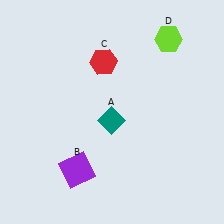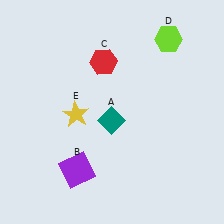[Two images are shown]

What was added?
A yellow star (E) was added in Image 2.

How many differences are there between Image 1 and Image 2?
There is 1 difference between the two images.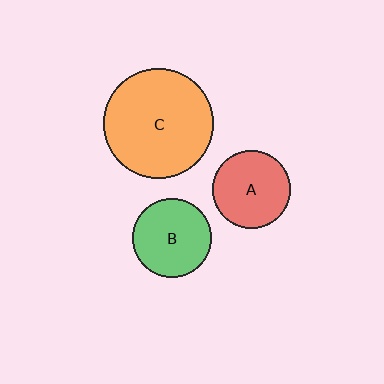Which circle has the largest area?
Circle C (orange).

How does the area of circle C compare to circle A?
Approximately 2.0 times.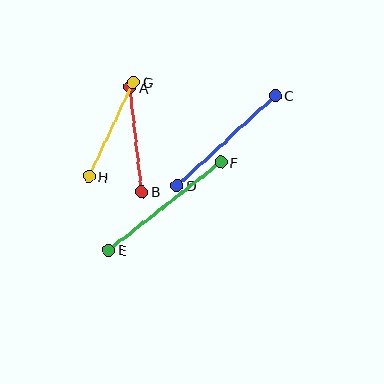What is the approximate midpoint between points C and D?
The midpoint is at approximately (226, 140) pixels.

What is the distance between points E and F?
The distance is approximately 143 pixels.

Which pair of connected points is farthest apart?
Points E and F are farthest apart.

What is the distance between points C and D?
The distance is approximately 133 pixels.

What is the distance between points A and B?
The distance is approximately 105 pixels.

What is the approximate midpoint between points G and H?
The midpoint is at approximately (111, 129) pixels.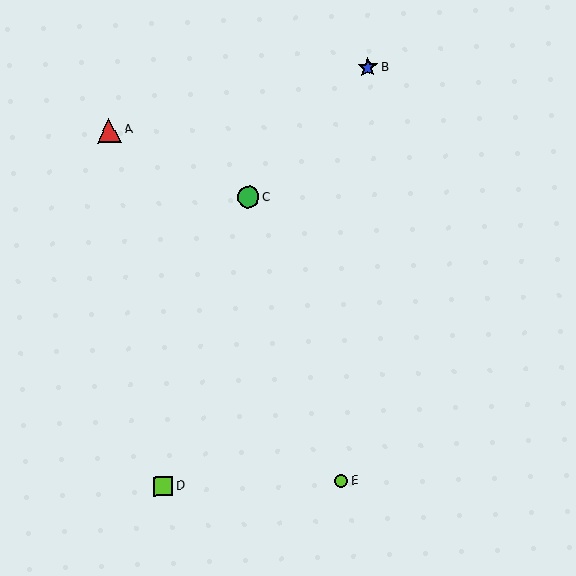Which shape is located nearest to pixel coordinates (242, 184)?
The green circle (labeled C) at (248, 197) is nearest to that location.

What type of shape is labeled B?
Shape B is a blue star.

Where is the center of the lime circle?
The center of the lime circle is at (341, 481).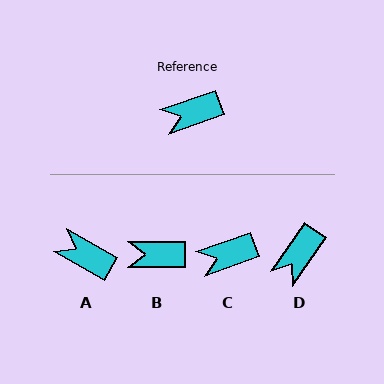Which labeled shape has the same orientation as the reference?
C.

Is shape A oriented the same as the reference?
No, it is off by about 49 degrees.